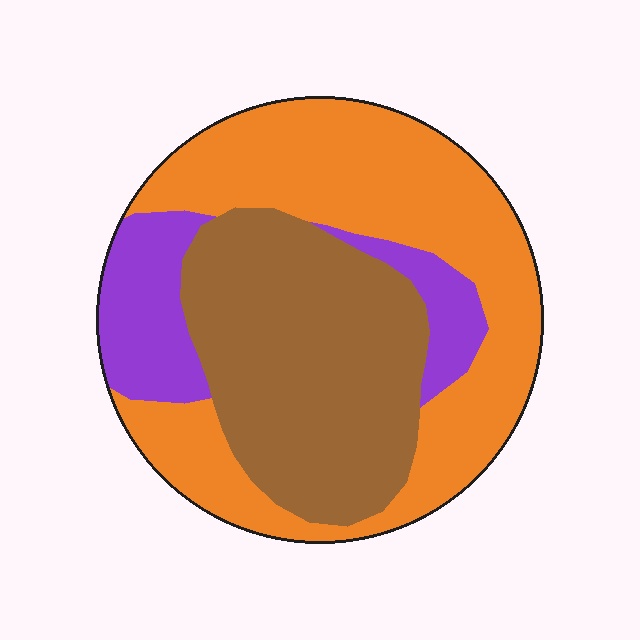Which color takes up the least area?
Purple, at roughly 15%.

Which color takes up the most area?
Orange, at roughly 45%.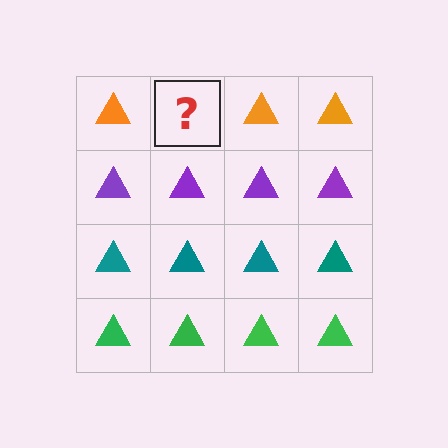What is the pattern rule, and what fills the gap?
The rule is that each row has a consistent color. The gap should be filled with an orange triangle.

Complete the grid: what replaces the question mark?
The question mark should be replaced with an orange triangle.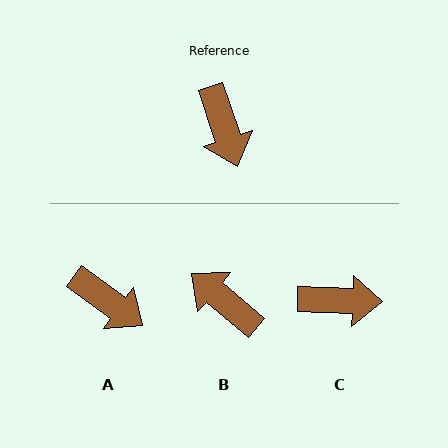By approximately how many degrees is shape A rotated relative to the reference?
Approximately 36 degrees counter-clockwise.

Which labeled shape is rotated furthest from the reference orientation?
B, about 148 degrees away.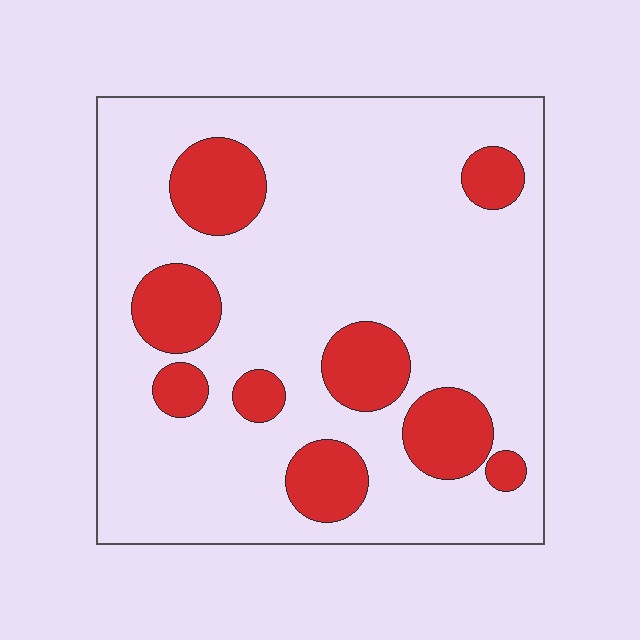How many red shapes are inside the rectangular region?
9.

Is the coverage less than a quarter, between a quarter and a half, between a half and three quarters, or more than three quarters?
Less than a quarter.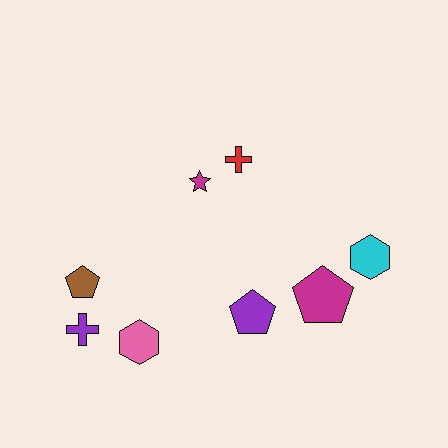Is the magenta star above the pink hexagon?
Yes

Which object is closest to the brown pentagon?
The purple cross is closest to the brown pentagon.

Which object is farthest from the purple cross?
The cyan hexagon is farthest from the purple cross.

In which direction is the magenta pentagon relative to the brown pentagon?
The magenta pentagon is to the right of the brown pentagon.